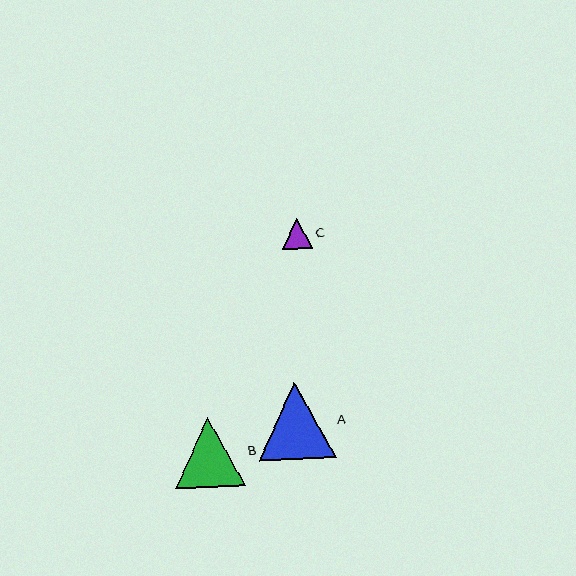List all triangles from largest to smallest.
From largest to smallest: A, B, C.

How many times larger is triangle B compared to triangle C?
Triangle B is approximately 2.3 times the size of triangle C.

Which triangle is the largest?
Triangle A is the largest with a size of approximately 77 pixels.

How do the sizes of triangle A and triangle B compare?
Triangle A and triangle B are approximately the same size.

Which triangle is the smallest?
Triangle C is the smallest with a size of approximately 31 pixels.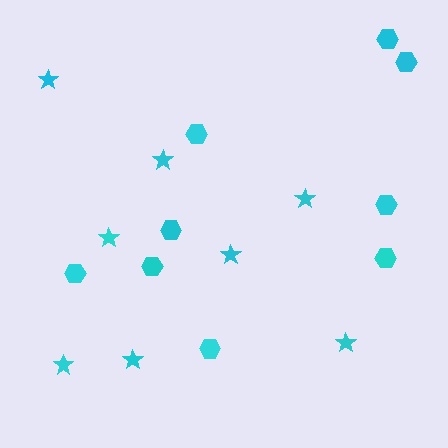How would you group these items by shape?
There are 2 groups: one group of hexagons (9) and one group of stars (8).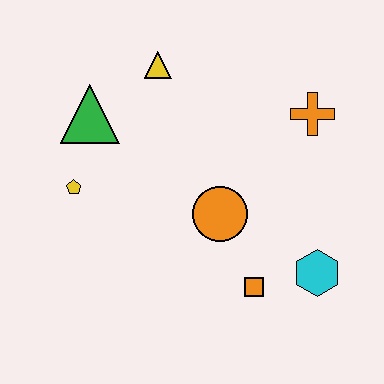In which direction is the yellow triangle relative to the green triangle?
The yellow triangle is to the right of the green triangle.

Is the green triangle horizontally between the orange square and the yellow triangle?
No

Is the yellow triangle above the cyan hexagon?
Yes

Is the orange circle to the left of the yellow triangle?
No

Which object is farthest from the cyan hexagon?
The green triangle is farthest from the cyan hexagon.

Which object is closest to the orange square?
The cyan hexagon is closest to the orange square.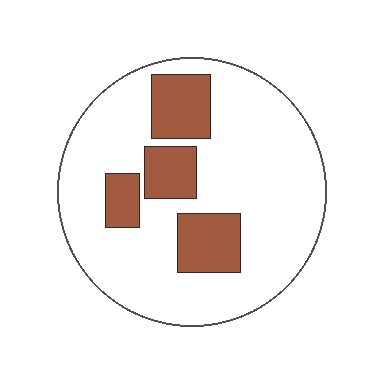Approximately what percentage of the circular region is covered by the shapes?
Approximately 20%.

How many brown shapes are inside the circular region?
4.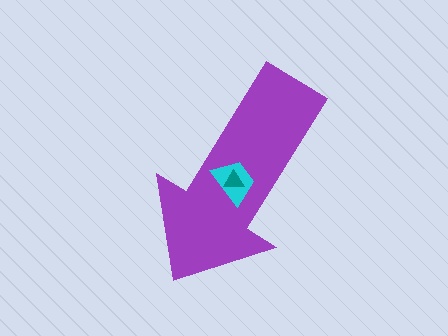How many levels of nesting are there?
3.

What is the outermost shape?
The purple arrow.